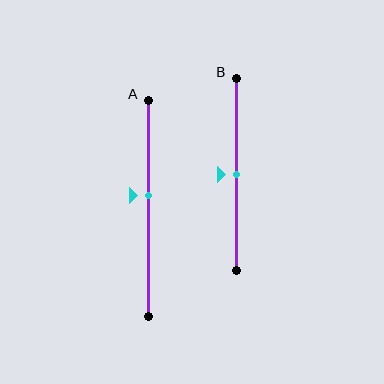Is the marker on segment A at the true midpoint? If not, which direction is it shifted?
No, the marker on segment A is shifted upward by about 6% of the segment length.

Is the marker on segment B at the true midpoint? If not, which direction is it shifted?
Yes, the marker on segment B is at the true midpoint.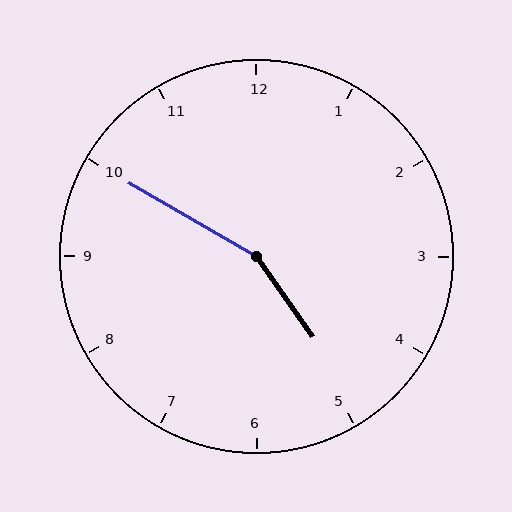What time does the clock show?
4:50.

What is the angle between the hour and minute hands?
Approximately 155 degrees.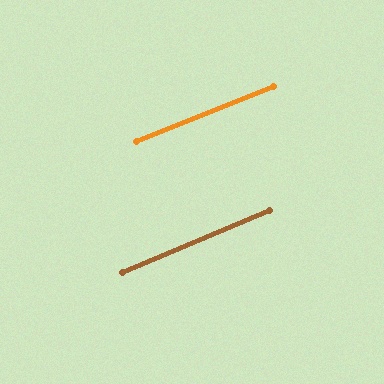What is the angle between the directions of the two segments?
Approximately 1 degree.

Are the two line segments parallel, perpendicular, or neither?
Parallel — their directions differ by only 1.0°.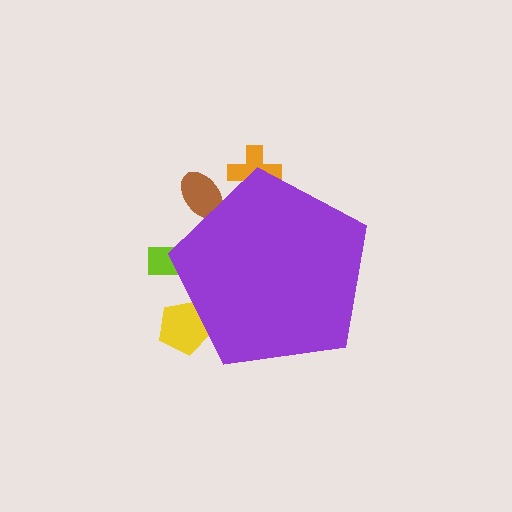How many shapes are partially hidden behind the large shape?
4 shapes are partially hidden.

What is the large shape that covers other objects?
A purple pentagon.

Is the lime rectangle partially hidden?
Yes, the lime rectangle is partially hidden behind the purple pentagon.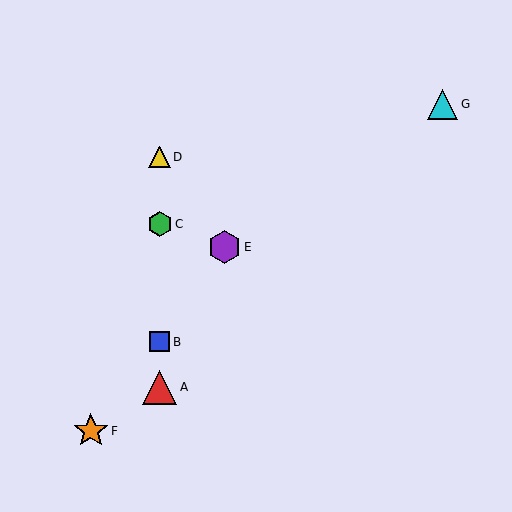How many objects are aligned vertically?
4 objects (A, B, C, D) are aligned vertically.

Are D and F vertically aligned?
No, D is at x≈160 and F is at x≈91.